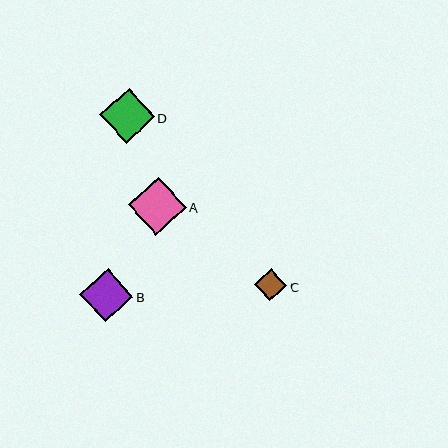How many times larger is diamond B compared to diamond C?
Diamond B is approximately 1.7 times the size of diamond C.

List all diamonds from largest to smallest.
From largest to smallest: A, D, B, C.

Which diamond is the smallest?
Diamond C is the smallest with a size of approximately 32 pixels.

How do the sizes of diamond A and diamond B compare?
Diamond A and diamond B are approximately the same size.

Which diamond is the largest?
Diamond A is the largest with a size of approximately 58 pixels.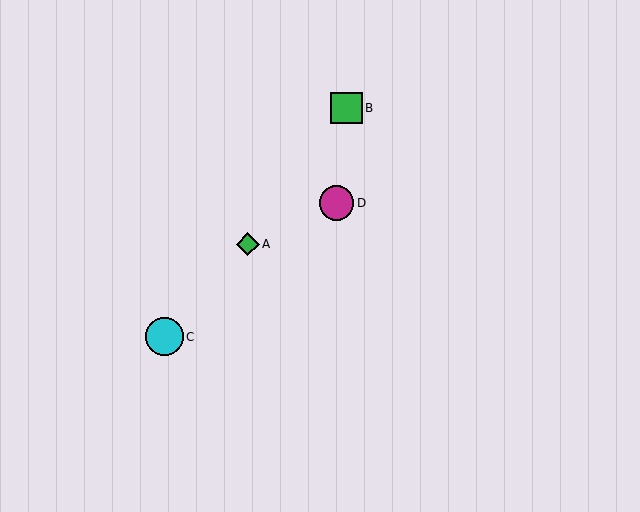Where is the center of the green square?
The center of the green square is at (346, 108).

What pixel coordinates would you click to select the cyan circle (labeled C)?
Click at (164, 337) to select the cyan circle C.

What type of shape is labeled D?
Shape D is a magenta circle.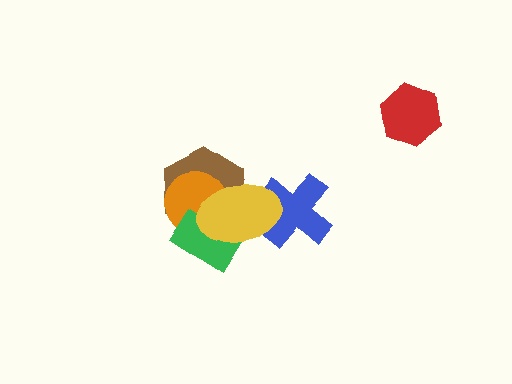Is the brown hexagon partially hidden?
Yes, it is partially covered by another shape.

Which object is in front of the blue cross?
The yellow ellipse is in front of the blue cross.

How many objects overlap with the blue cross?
1 object overlaps with the blue cross.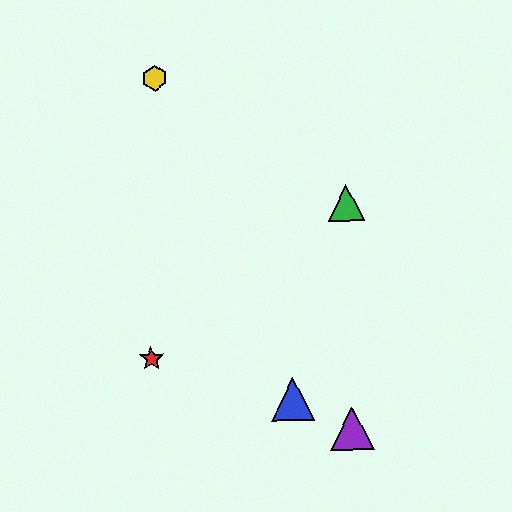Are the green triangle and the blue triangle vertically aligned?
No, the green triangle is at x≈346 and the blue triangle is at x≈293.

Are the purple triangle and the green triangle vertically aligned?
Yes, both are at x≈352.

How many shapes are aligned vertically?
2 shapes (the green triangle, the purple triangle) are aligned vertically.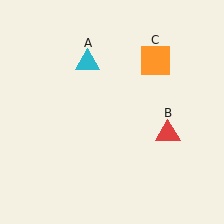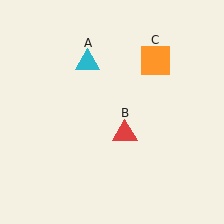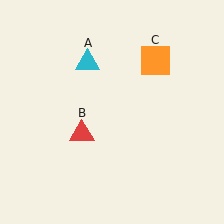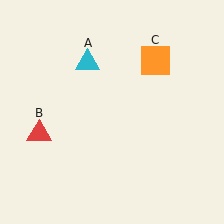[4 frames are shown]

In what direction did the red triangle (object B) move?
The red triangle (object B) moved left.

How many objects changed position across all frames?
1 object changed position: red triangle (object B).